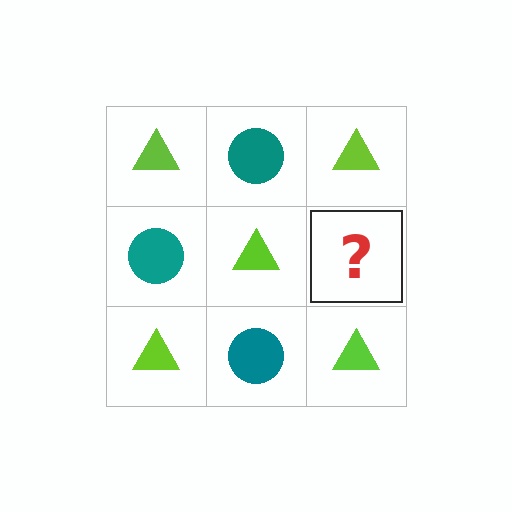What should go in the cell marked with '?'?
The missing cell should contain a teal circle.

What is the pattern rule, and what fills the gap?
The rule is that it alternates lime triangle and teal circle in a checkerboard pattern. The gap should be filled with a teal circle.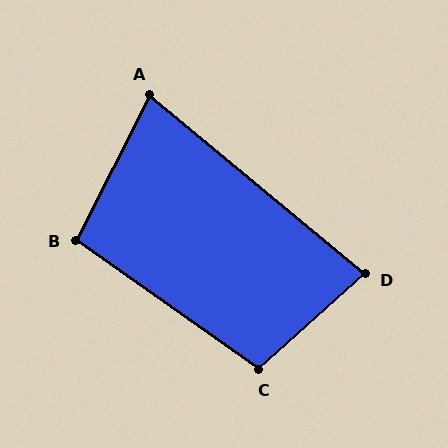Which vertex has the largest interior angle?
C, at approximately 103 degrees.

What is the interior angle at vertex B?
Approximately 98 degrees (obtuse).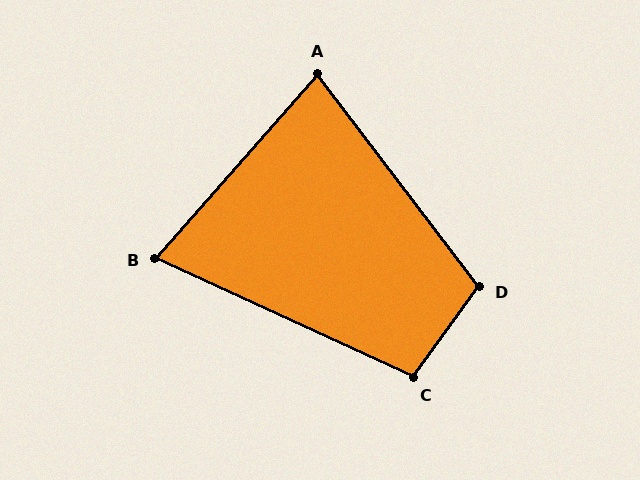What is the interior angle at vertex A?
Approximately 79 degrees (acute).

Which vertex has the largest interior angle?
D, at approximately 107 degrees.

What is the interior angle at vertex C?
Approximately 101 degrees (obtuse).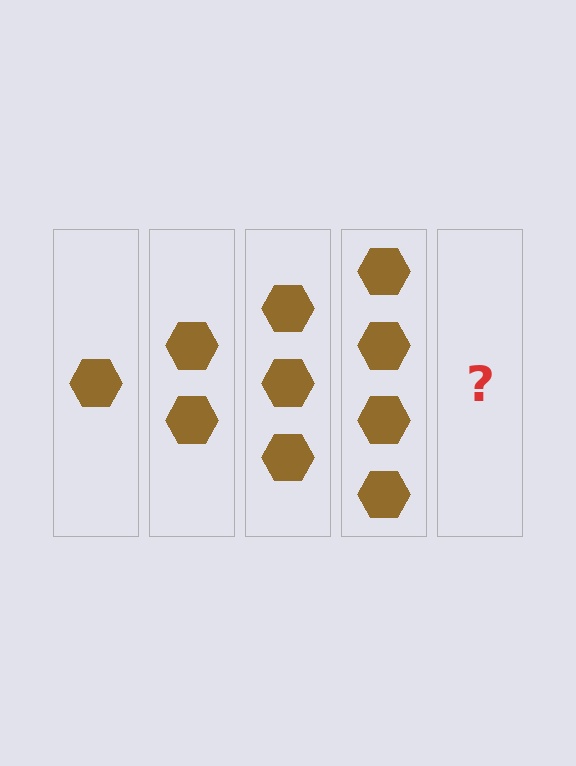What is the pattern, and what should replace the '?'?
The pattern is that each step adds one more hexagon. The '?' should be 5 hexagons.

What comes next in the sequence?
The next element should be 5 hexagons.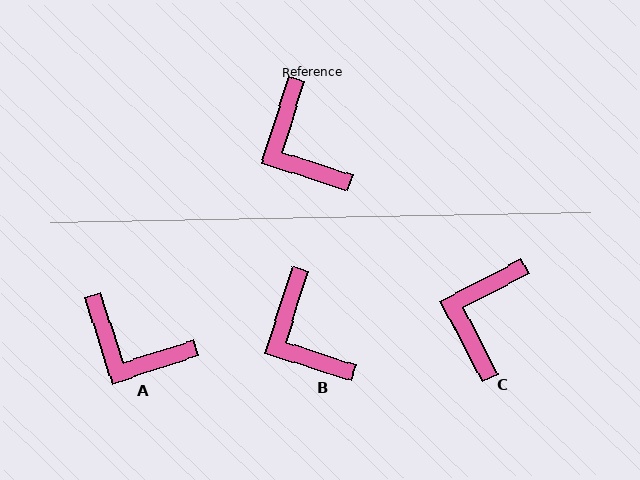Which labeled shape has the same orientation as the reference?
B.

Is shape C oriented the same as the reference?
No, it is off by about 45 degrees.